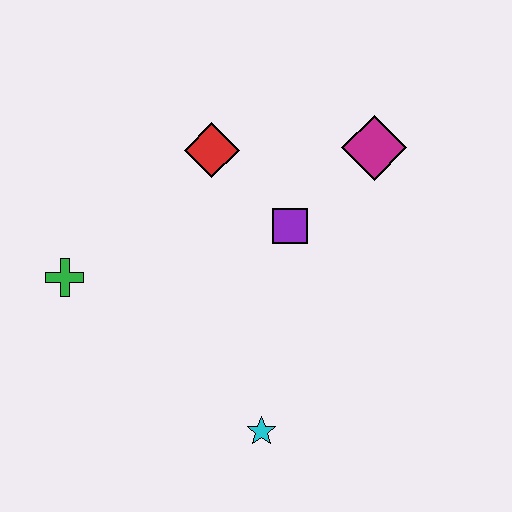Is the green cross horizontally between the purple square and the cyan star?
No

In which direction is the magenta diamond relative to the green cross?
The magenta diamond is to the right of the green cross.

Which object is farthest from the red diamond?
The cyan star is farthest from the red diamond.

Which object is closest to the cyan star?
The purple square is closest to the cyan star.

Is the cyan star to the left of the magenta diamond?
Yes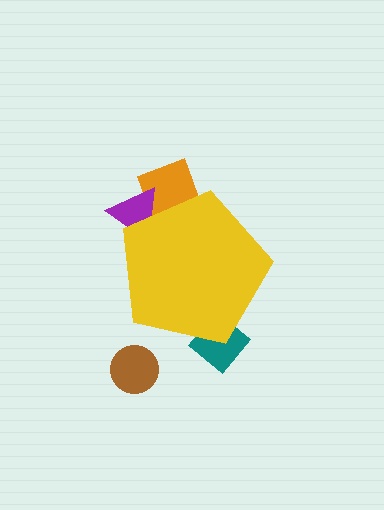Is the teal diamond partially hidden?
Yes, the teal diamond is partially hidden behind the yellow pentagon.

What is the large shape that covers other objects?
A yellow pentagon.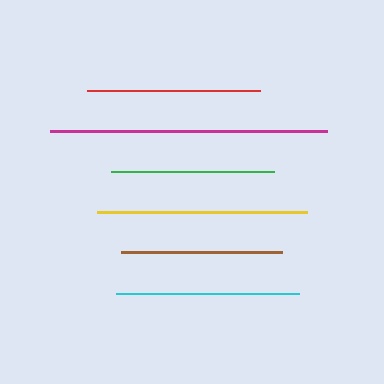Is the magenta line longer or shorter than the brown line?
The magenta line is longer than the brown line.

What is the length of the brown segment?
The brown segment is approximately 161 pixels long.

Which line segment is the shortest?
The brown line is the shortest at approximately 161 pixels.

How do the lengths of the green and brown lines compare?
The green and brown lines are approximately the same length.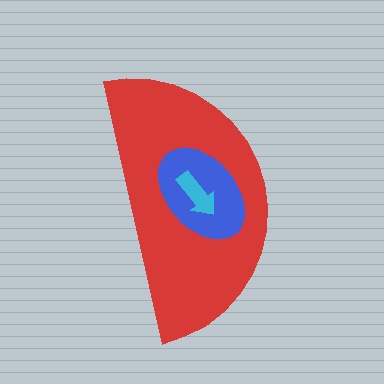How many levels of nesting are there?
3.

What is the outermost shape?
The red semicircle.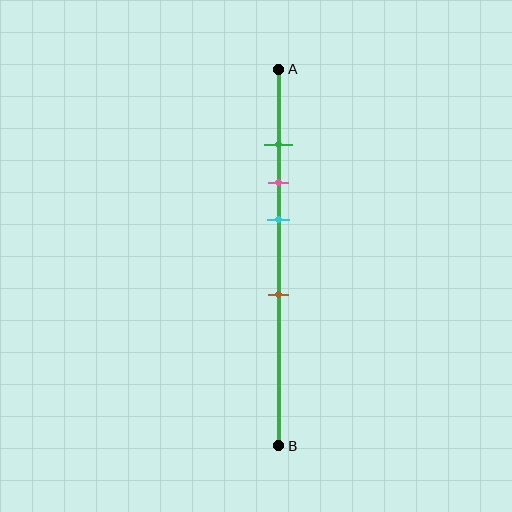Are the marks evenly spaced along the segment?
No, the marks are not evenly spaced.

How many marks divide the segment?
There are 4 marks dividing the segment.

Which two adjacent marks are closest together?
The green and pink marks are the closest adjacent pair.